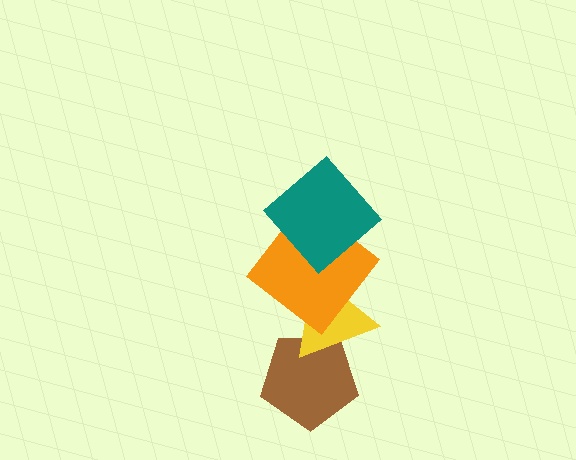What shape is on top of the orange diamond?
The teal diamond is on top of the orange diamond.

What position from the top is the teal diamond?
The teal diamond is 1st from the top.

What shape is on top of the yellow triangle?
The orange diamond is on top of the yellow triangle.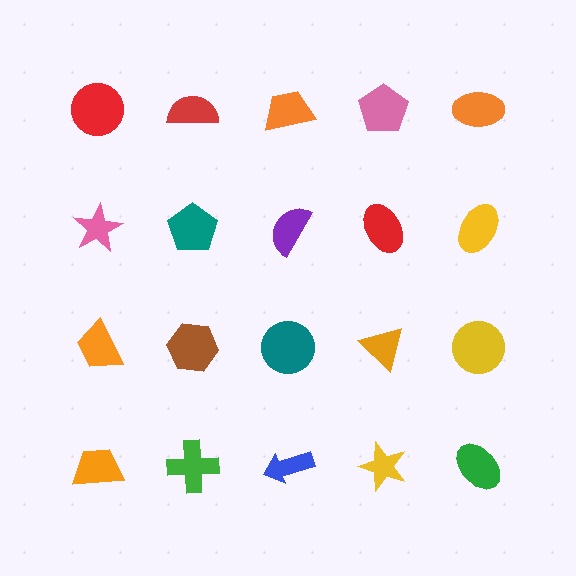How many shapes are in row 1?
5 shapes.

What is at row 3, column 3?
A teal circle.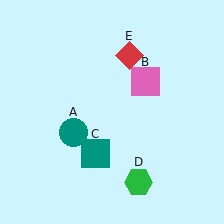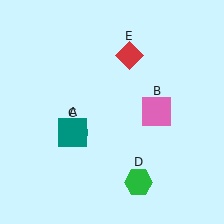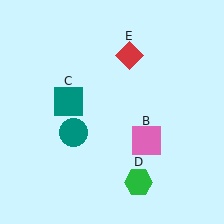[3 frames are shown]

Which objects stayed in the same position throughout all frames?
Teal circle (object A) and green hexagon (object D) and red diamond (object E) remained stationary.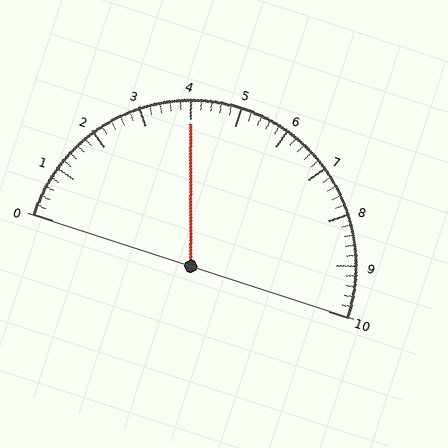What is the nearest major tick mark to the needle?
The nearest major tick mark is 4.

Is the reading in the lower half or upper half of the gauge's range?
The reading is in the lower half of the range (0 to 10).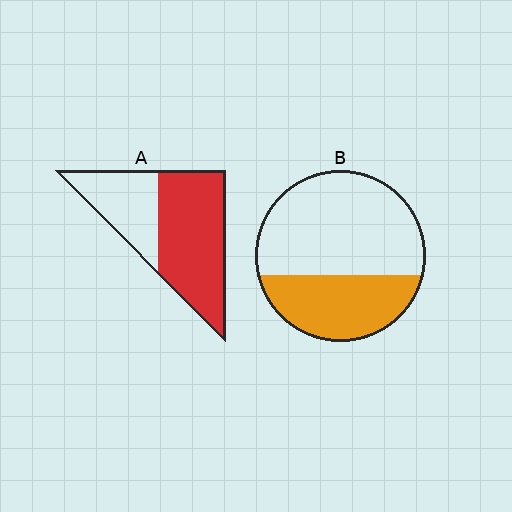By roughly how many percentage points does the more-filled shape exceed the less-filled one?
By roughly 30 percentage points (A over B).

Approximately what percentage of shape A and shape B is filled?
A is approximately 65% and B is approximately 35%.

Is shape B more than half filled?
No.